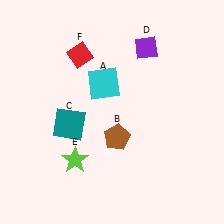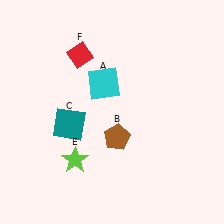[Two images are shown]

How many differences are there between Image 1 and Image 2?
There is 1 difference between the two images.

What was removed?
The purple diamond (D) was removed in Image 2.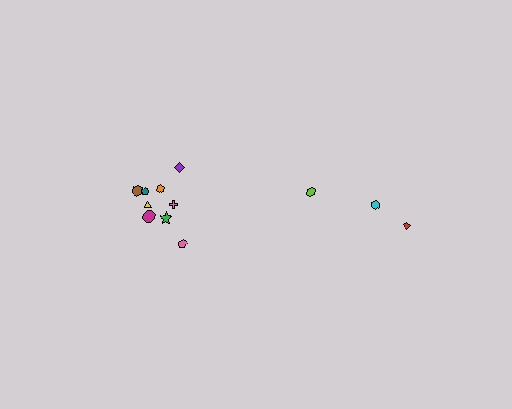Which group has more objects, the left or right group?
The left group.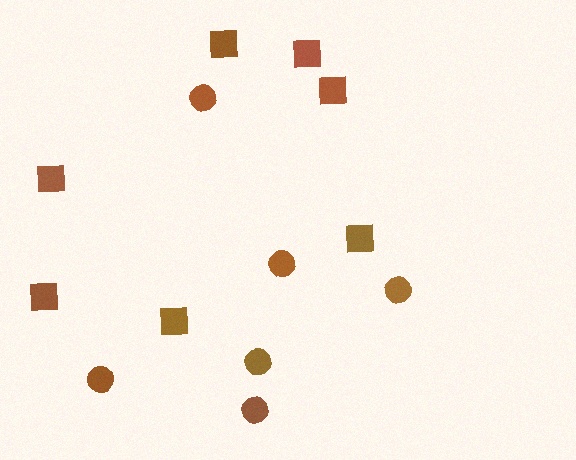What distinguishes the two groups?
There are 2 groups: one group of circles (6) and one group of squares (7).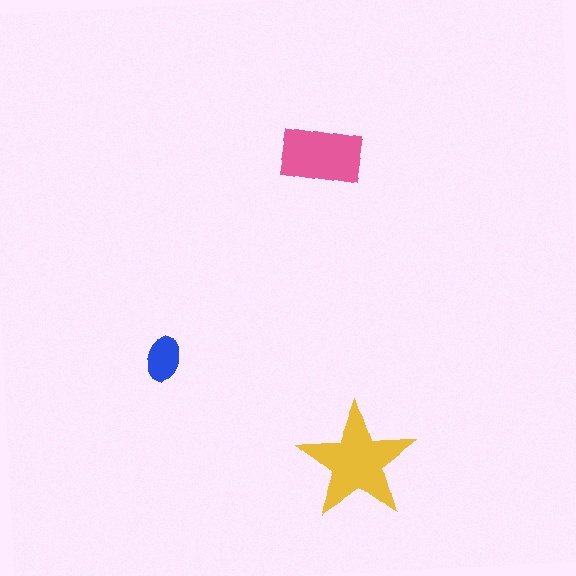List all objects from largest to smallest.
The yellow star, the pink rectangle, the blue ellipse.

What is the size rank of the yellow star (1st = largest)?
1st.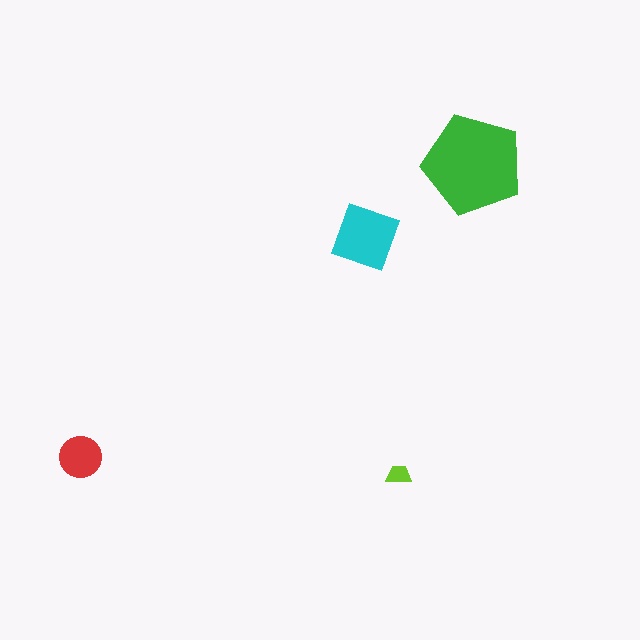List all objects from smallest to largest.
The lime trapezoid, the red circle, the cyan diamond, the green pentagon.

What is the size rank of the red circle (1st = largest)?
3rd.